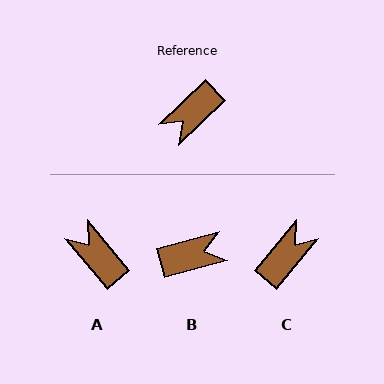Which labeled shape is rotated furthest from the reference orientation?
C, about 173 degrees away.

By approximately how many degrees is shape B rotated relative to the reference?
Approximately 152 degrees counter-clockwise.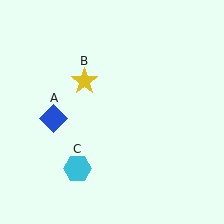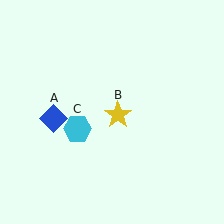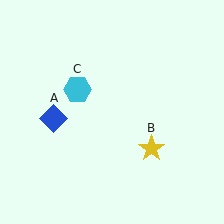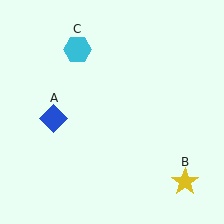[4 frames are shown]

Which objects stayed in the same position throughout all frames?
Blue diamond (object A) remained stationary.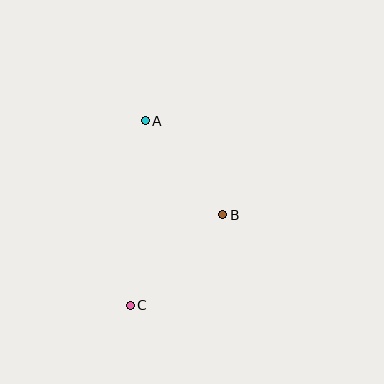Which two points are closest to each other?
Points A and B are closest to each other.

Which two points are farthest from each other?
Points A and C are farthest from each other.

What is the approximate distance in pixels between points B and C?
The distance between B and C is approximately 129 pixels.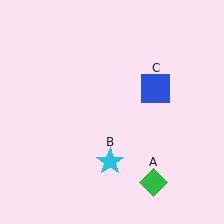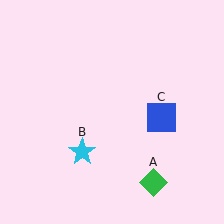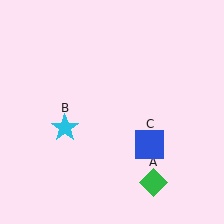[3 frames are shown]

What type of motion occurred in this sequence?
The cyan star (object B), blue square (object C) rotated clockwise around the center of the scene.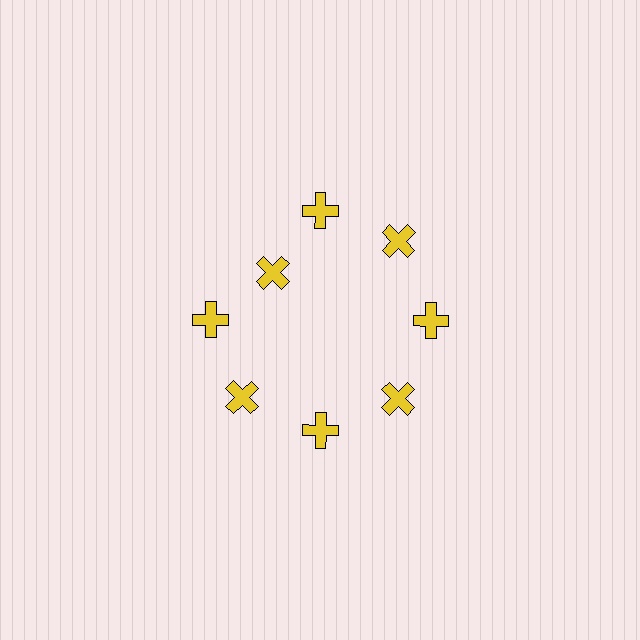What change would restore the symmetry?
The symmetry would be restored by moving it outward, back onto the ring so that all 8 crosses sit at equal angles and equal distance from the center.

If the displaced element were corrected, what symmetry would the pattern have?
It would have 8-fold rotational symmetry — the pattern would map onto itself every 45 degrees.